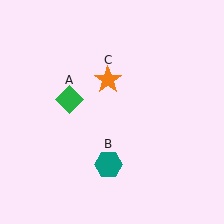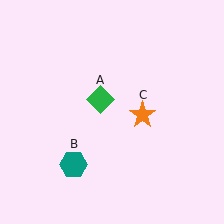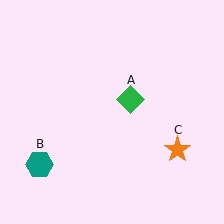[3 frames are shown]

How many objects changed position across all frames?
3 objects changed position: green diamond (object A), teal hexagon (object B), orange star (object C).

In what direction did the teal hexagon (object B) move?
The teal hexagon (object B) moved left.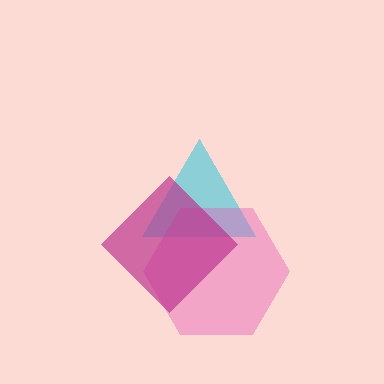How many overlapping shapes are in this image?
There are 3 overlapping shapes in the image.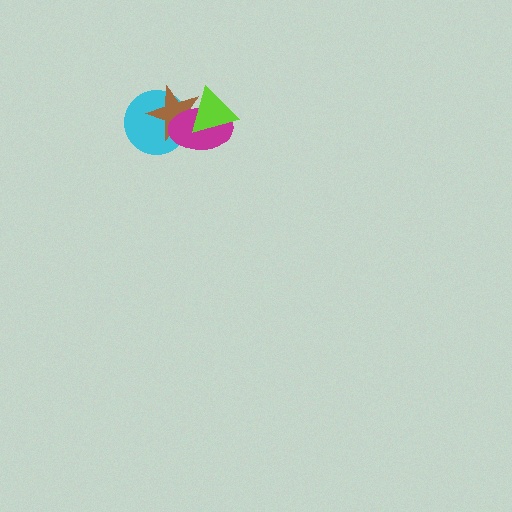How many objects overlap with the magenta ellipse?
3 objects overlap with the magenta ellipse.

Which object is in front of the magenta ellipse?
The lime triangle is in front of the magenta ellipse.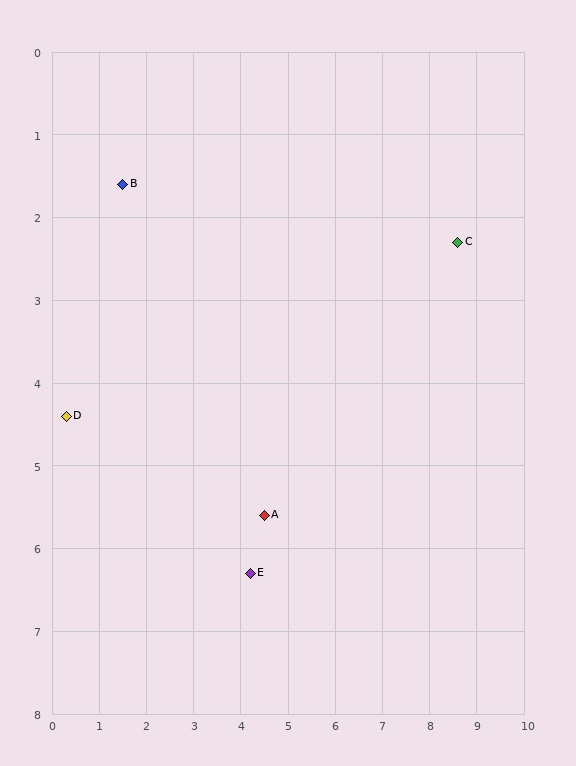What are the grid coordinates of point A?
Point A is at approximately (4.5, 5.6).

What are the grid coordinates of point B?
Point B is at approximately (1.5, 1.6).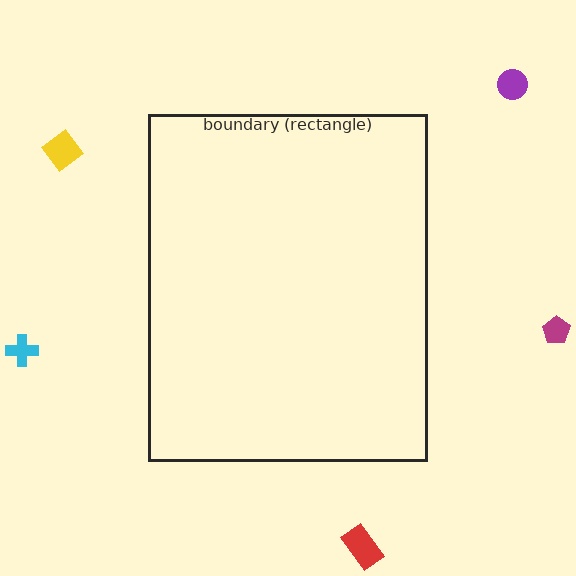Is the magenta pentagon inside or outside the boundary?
Outside.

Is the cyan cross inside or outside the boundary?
Outside.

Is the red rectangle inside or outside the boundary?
Outside.